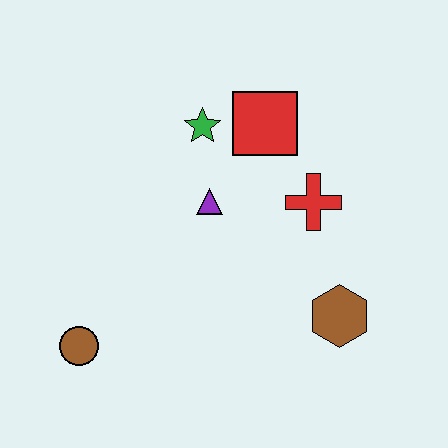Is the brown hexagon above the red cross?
No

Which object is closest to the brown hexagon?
The red cross is closest to the brown hexagon.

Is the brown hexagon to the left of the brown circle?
No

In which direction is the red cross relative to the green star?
The red cross is to the right of the green star.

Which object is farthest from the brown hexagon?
The brown circle is farthest from the brown hexagon.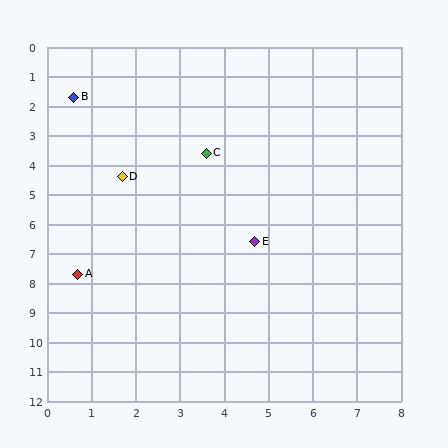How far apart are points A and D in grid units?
Points A and D are about 3.4 grid units apart.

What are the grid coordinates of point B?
Point B is at approximately (0.6, 1.7).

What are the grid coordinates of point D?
Point D is at approximately (1.7, 4.4).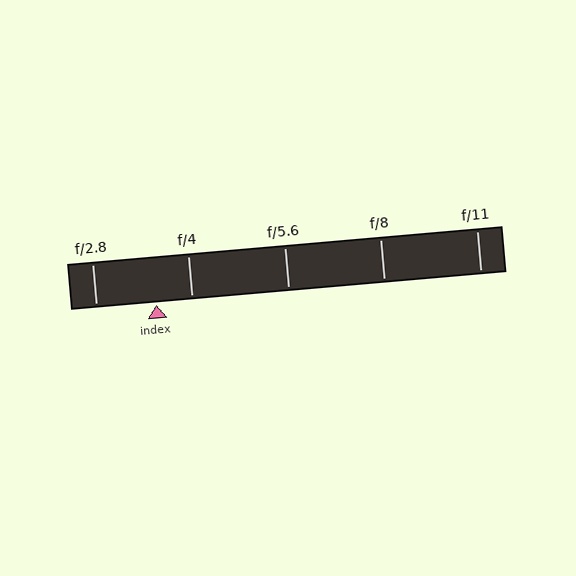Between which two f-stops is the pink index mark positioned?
The index mark is between f/2.8 and f/4.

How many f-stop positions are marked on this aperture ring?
There are 5 f-stop positions marked.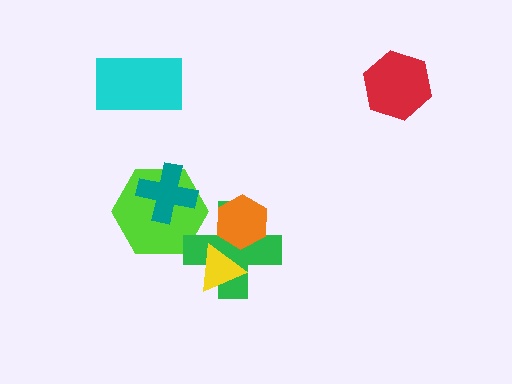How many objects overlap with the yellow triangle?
1 object overlaps with the yellow triangle.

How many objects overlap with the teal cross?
1 object overlaps with the teal cross.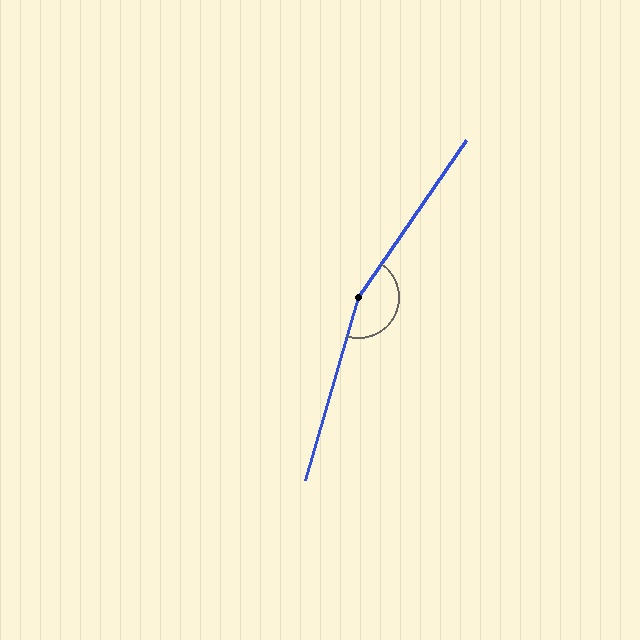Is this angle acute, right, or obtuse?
It is obtuse.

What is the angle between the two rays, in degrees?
Approximately 162 degrees.